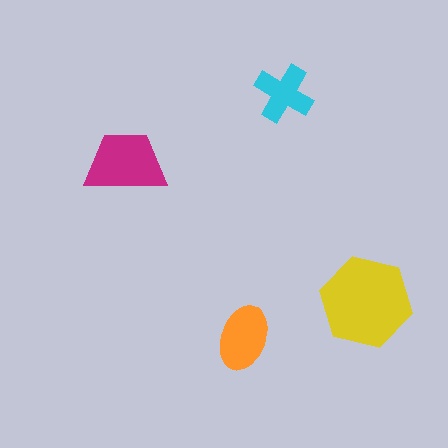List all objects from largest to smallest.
The yellow hexagon, the magenta trapezoid, the orange ellipse, the cyan cross.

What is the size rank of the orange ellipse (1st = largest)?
3rd.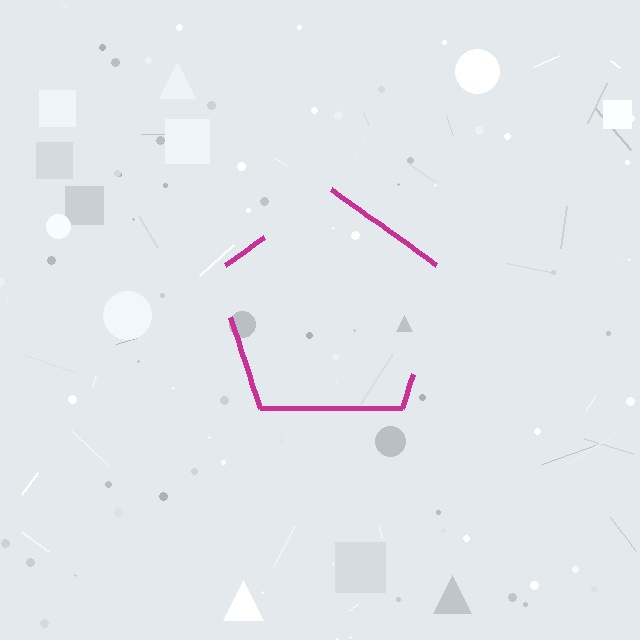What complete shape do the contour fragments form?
The contour fragments form a pentagon.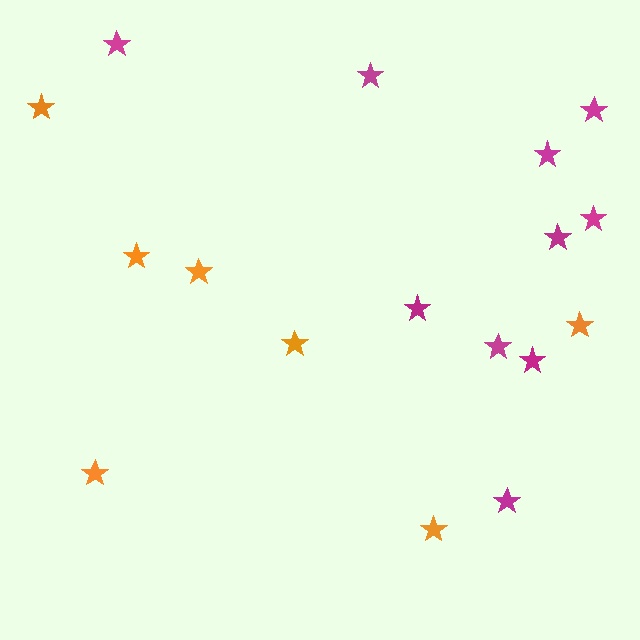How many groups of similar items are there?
There are 2 groups: one group of magenta stars (10) and one group of orange stars (7).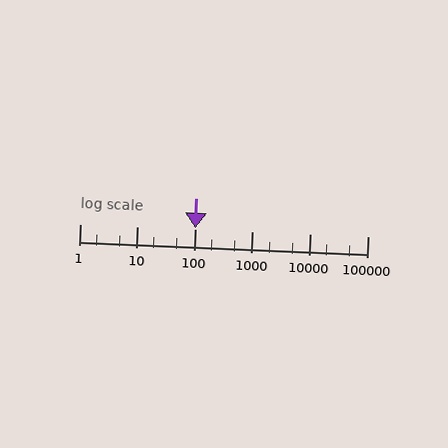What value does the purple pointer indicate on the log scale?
The pointer indicates approximately 100.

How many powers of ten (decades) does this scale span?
The scale spans 5 decades, from 1 to 100000.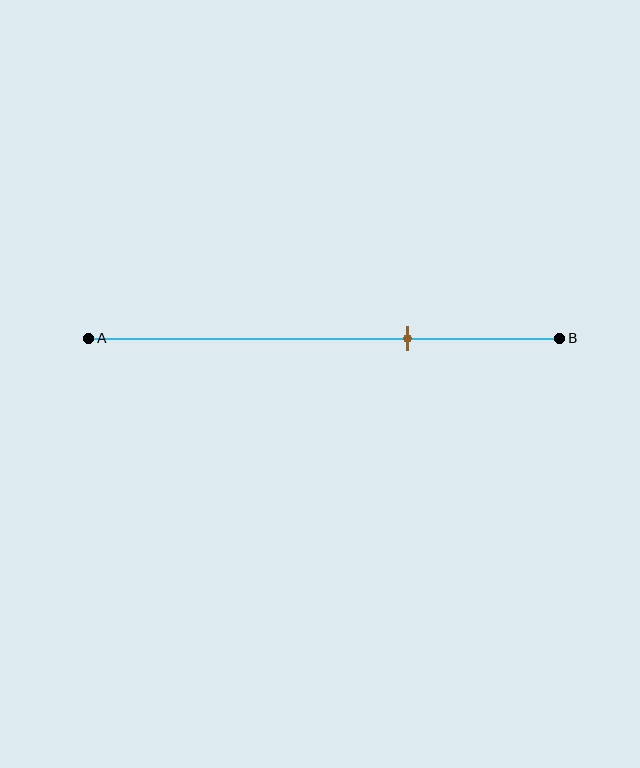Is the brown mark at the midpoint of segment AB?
No, the mark is at about 70% from A, not at the 50% midpoint.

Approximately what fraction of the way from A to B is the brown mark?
The brown mark is approximately 70% of the way from A to B.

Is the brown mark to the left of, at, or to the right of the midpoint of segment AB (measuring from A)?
The brown mark is to the right of the midpoint of segment AB.